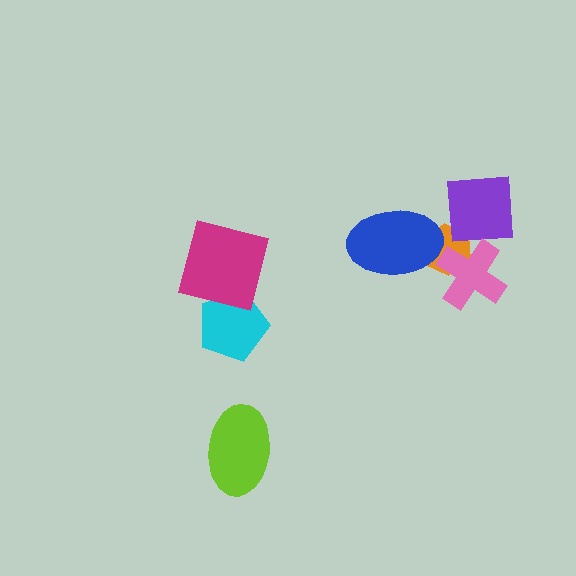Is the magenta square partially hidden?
No, no other shape covers it.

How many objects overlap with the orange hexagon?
2 objects overlap with the orange hexagon.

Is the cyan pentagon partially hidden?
Yes, it is partially covered by another shape.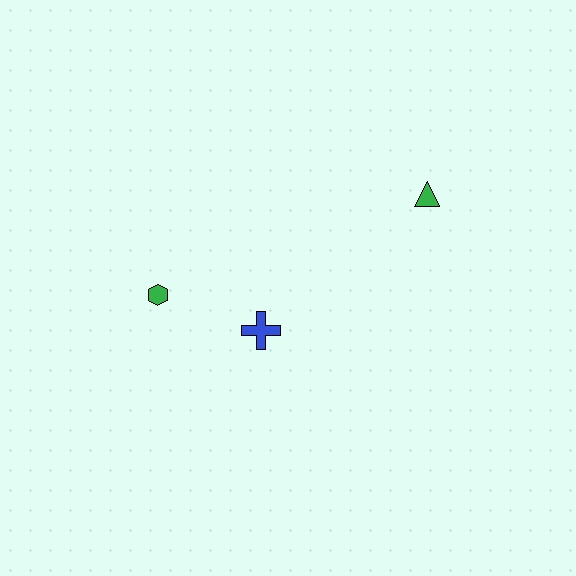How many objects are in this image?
There are 3 objects.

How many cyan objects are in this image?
There are no cyan objects.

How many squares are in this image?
There are no squares.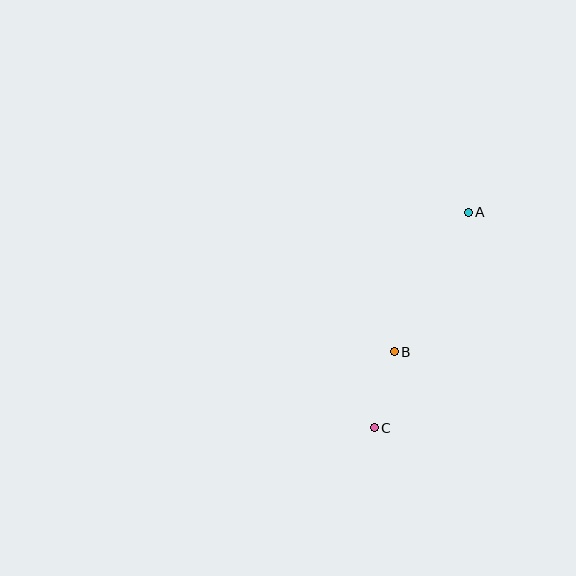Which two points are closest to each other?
Points B and C are closest to each other.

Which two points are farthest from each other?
Points A and C are farthest from each other.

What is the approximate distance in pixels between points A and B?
The distance between A and B is approximately 158 pixels.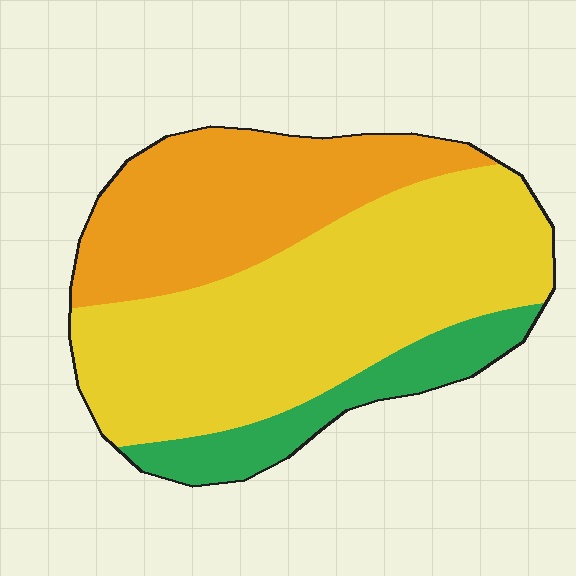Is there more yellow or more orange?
Yellow.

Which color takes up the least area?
Green, at roughly 15%.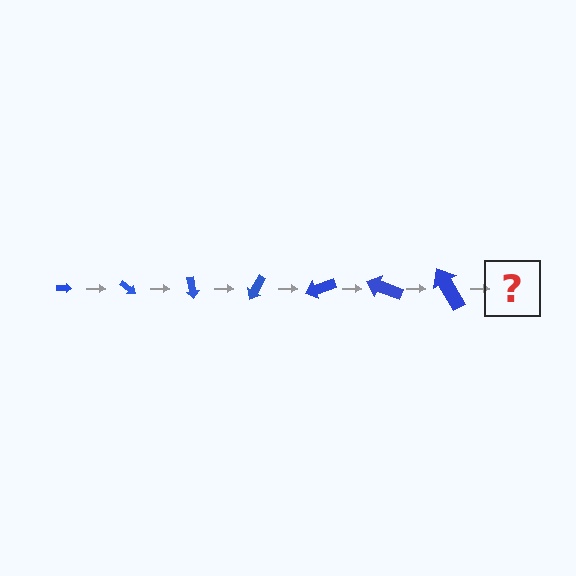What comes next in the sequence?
The next element should be an arrow, larger than the previous one and rotated 280 degrees from the start.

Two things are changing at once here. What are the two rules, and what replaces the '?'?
The two rules are that the arrow grows larger each step and it rotates 40 degrees each step. The '?' should be an arrow, larger than the previous one and rotated 280 degrees from the start.